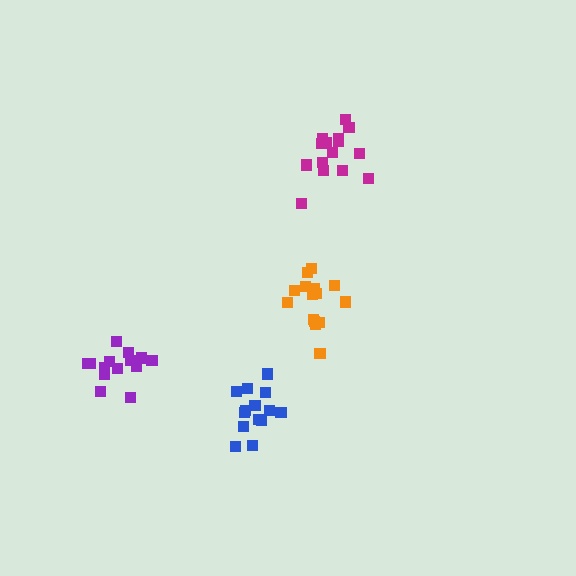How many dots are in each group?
Group 1: 16 dots, Group 2: 14 dots, Group 3: 15 dots, Group 4: 14 dots (59 total).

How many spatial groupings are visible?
There are 4 spatial groupings.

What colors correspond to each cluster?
The clusters are colored: magenta, blue, orange, purple.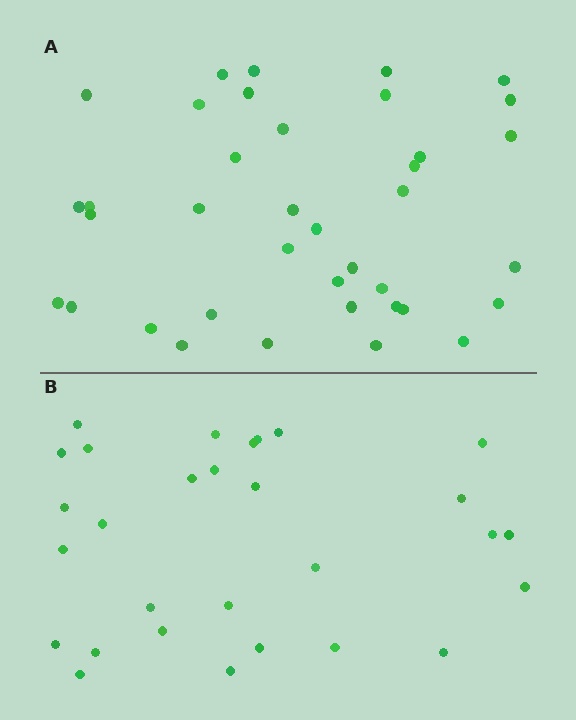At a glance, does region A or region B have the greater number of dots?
Region A (the top region) has more dots.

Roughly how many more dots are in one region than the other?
Region A has roughly 8 or so more dots than region B.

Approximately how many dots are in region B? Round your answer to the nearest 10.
About 30 dots. (The exact count is 29, which rounds to 30.)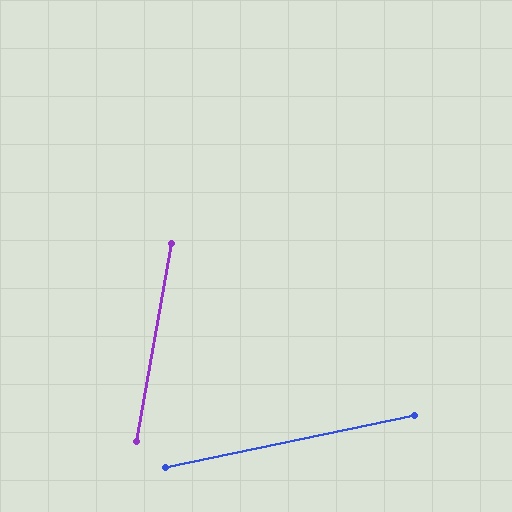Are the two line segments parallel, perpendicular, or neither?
Neither parallel nor perpendicular — they differ by about 68°.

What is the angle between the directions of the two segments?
Approximately 68 degrees.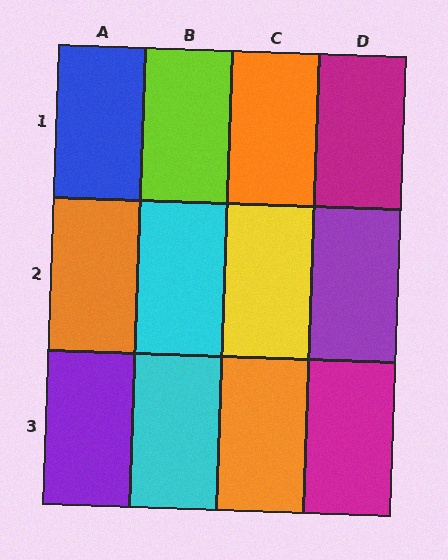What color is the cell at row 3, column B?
Cyan.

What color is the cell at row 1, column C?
Orange.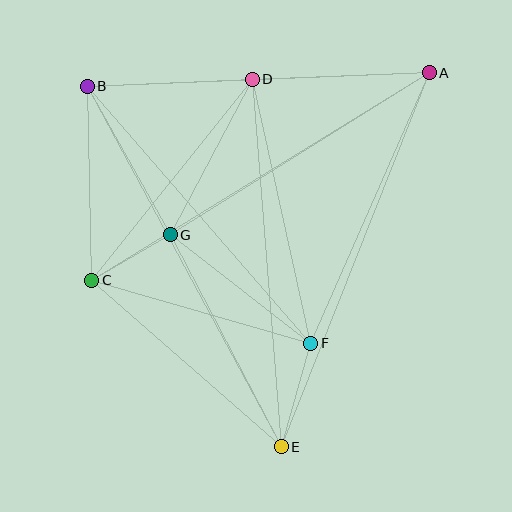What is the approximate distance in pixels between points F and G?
The distance between F and G is approximately 177 pixels.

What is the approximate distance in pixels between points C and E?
The distance between C and E is approximately 252 pixels.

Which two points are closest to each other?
Points C and G are closest to each other.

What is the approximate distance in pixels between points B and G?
The distance between B and G is approximately 171 pixels.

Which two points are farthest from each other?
Points B and E are farthest from each other.